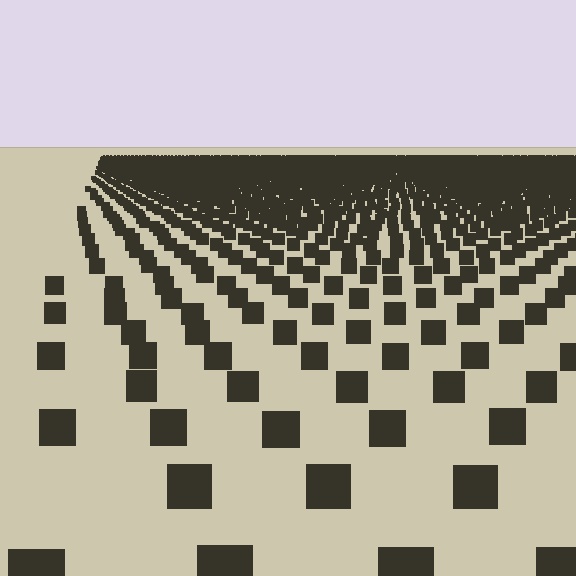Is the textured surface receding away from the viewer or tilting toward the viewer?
The surface is receding away from the viewer. Texture elements get smaller and denser toward the top.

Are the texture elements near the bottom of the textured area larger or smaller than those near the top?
Larger. Near the bottom, elements are closer to the viewer and appear at a bigger on-screen size.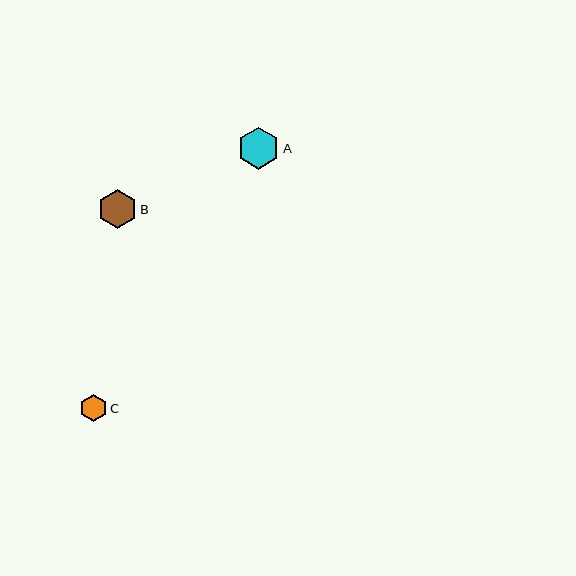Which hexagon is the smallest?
Hexagon C is the smallest with a size of approximately 27 pixels.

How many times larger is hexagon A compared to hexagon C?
Hexagon A is approximately 1.5 times the size of hexagon C.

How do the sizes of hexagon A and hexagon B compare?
Hexagon A and hexagon B are approximately the same size.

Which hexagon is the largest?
Hexagon A is the largest with a size of approximately 42 pixels.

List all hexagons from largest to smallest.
From largest to smallest: A, B, C.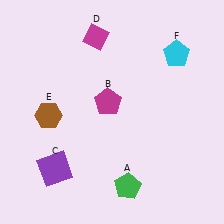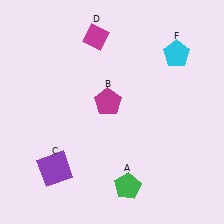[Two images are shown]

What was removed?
The brown hexagon (E) was removed in Image 2.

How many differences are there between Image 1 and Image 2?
There is 1 difference between the two images.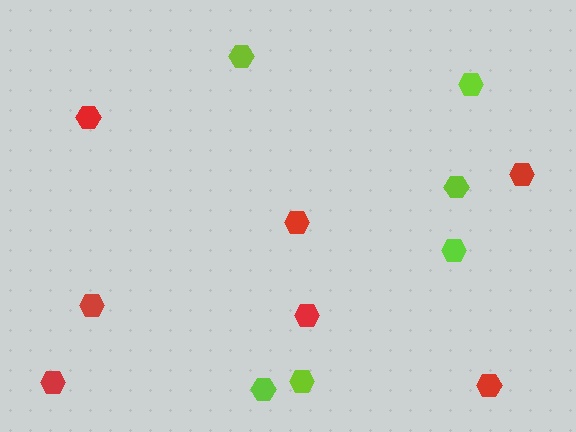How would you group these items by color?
There are 2 groups: one group of lime hexagons (6) and one group of red hexagons (7).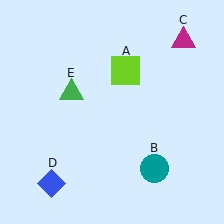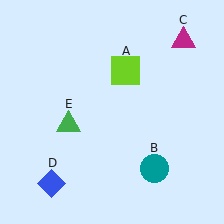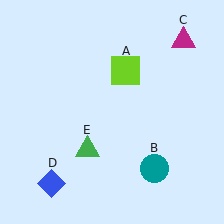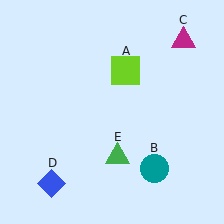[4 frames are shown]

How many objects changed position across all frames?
1 object changed position: green triangle (object E).